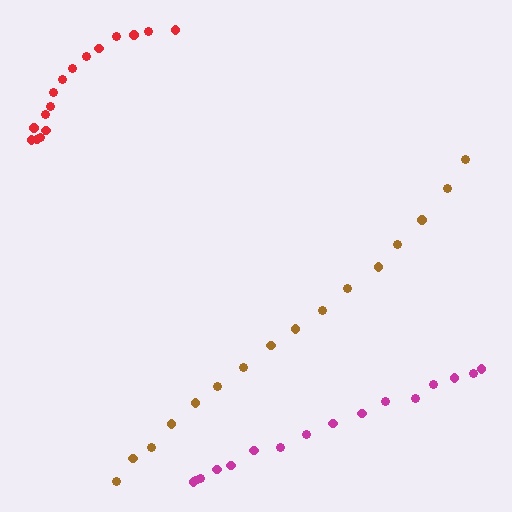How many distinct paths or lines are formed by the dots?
There are 3 distinct paths.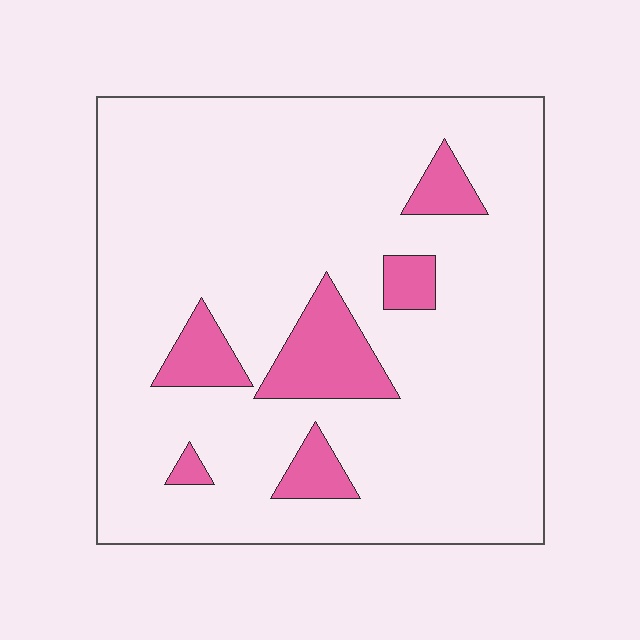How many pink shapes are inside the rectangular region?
6.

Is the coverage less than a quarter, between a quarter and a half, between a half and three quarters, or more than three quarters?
Less than a quarter.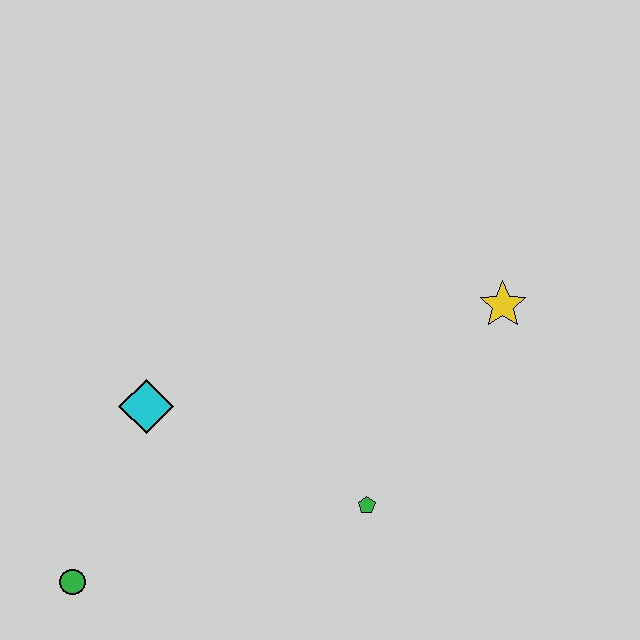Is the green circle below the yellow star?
Yes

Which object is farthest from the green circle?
The yellow star is farthest from the green circle.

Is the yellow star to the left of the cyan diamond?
No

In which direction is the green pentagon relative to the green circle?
The green pentagon is to the right of the green circle.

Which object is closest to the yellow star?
The green pentagon is closest to the yellow star.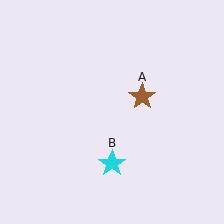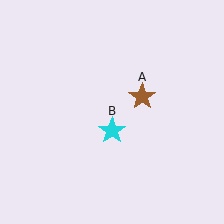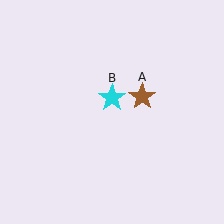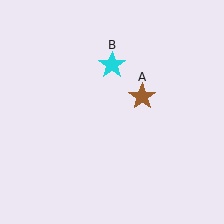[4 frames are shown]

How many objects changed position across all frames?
1 object changed position: cyan star (object B).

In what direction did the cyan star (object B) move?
The cyan star (object B) moved up.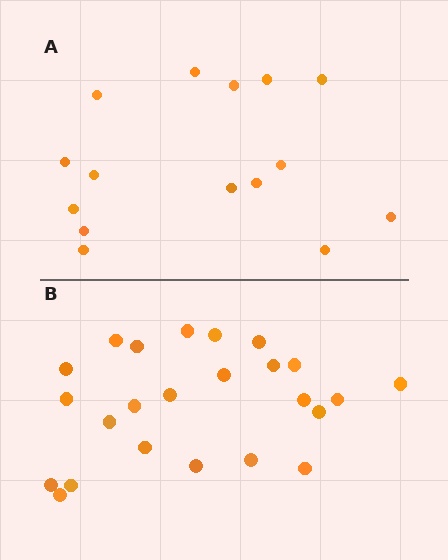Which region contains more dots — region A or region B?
Region B (the bottom region) has more dots.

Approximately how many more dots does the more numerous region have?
Region B has roughly 8 or so more dots than region A.